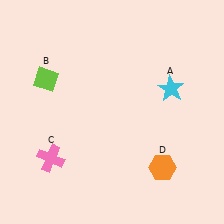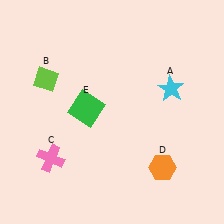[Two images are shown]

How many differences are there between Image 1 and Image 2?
There is 1 difference between the two images.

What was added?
A green square (E) was added in Image 2.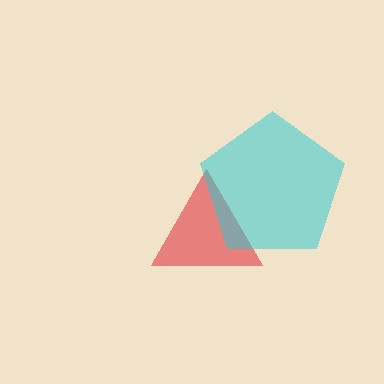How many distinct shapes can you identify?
There are 2 distinct shapes: a red triangle, a cyan pentagon.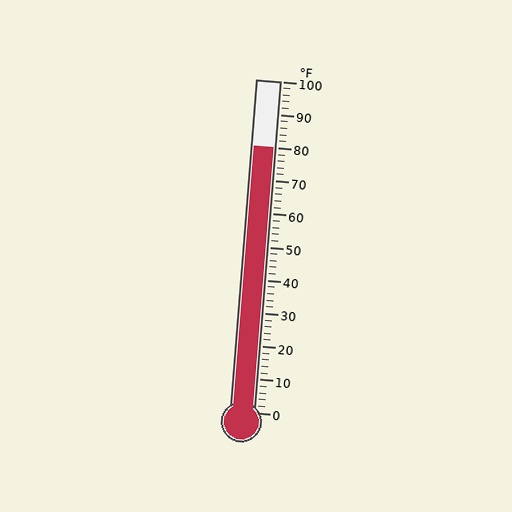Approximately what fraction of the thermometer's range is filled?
The thermometer is filled to approximately 80% of its range.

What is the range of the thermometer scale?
The thermometer scale ranges from 0°F to 100°F.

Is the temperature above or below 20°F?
The temperature is above 20°F.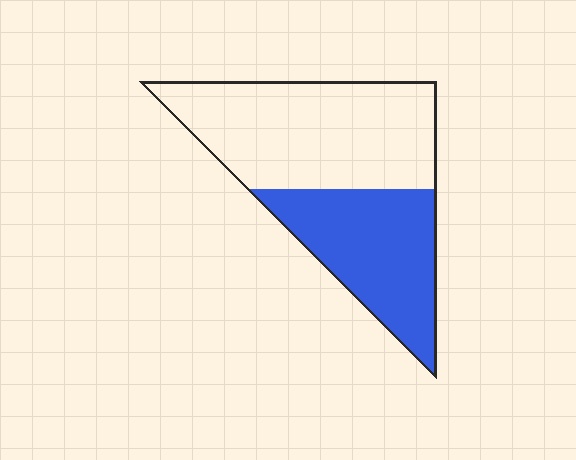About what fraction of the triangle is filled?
About two fifths (2/5).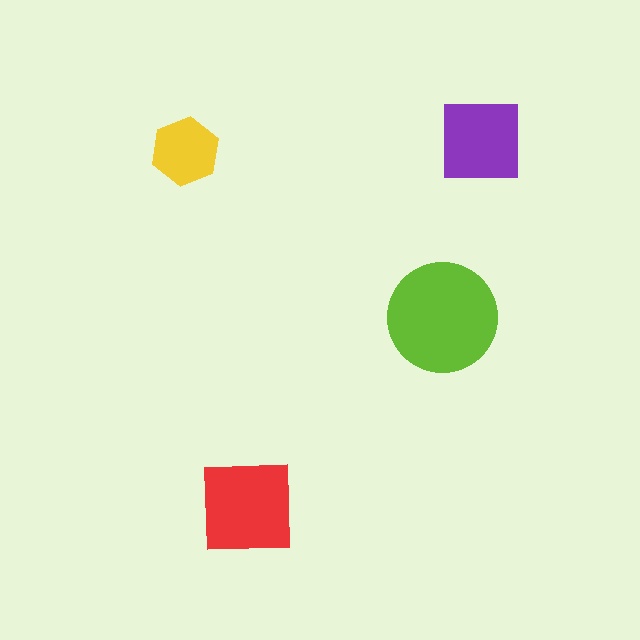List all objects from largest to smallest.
The lime circle, the red square, the purple square, the yellow hexagon.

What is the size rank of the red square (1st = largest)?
2nd.